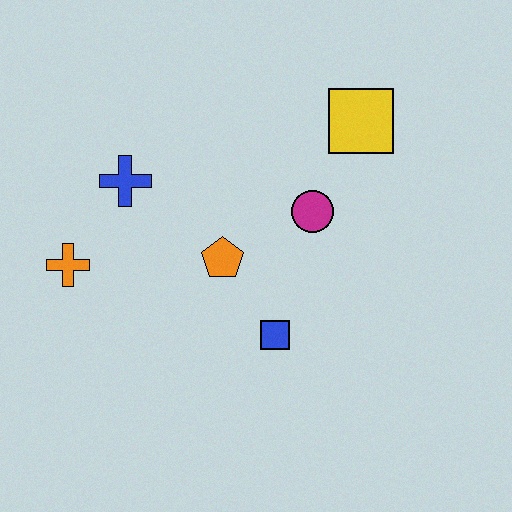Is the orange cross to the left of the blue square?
Yes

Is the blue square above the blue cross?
No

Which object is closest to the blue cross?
The orange cross is closest to the blue cross.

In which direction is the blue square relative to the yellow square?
The blue square is below the yellow square.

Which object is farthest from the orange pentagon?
The yellow square is farthest from the orange pentagon.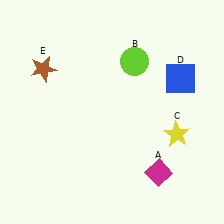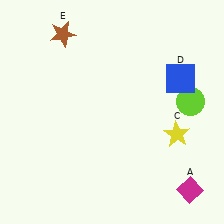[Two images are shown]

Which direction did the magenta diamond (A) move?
The magenta diamond (A) moved right.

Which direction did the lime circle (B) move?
The lime circle (B) moved right.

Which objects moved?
The objects that moved are: the magenta diamond (A), the lime circle (B), the brown star (E).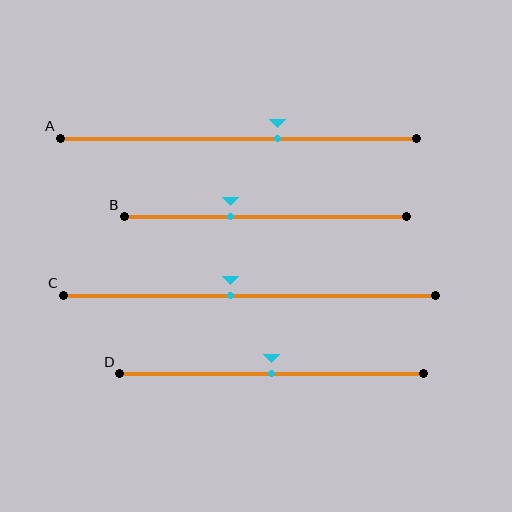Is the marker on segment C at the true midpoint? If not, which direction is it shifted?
No, the marker on segment C is shifted to the left by about 5% of the segment length.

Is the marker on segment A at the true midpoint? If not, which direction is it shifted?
No, the marker on segment A is shifted to the right by about 11% of the segment length.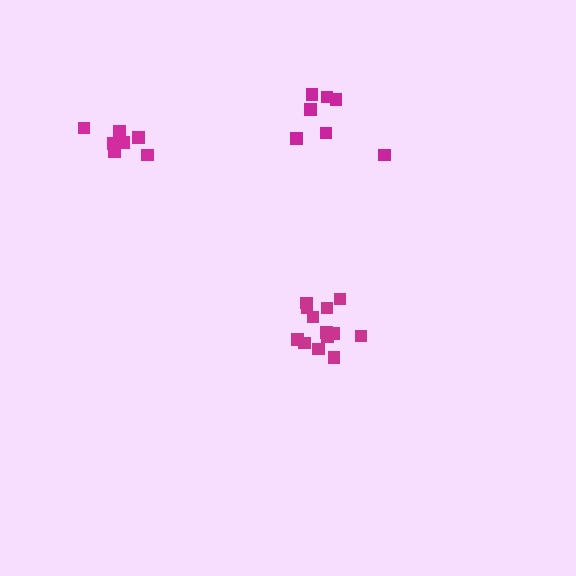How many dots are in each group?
Group 1: 7 dots, Group 2: 13 dots, Group 3: 7 dots (27 total).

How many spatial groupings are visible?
There are 3 spatial groupings.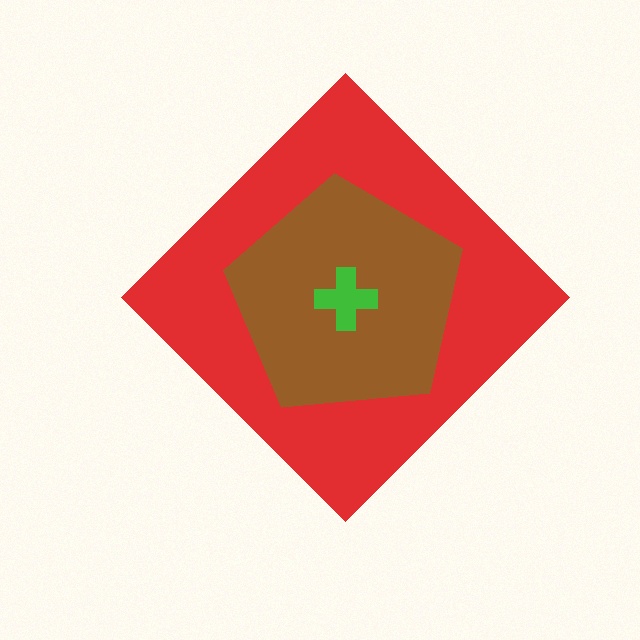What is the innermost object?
The green cross.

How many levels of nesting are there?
3.